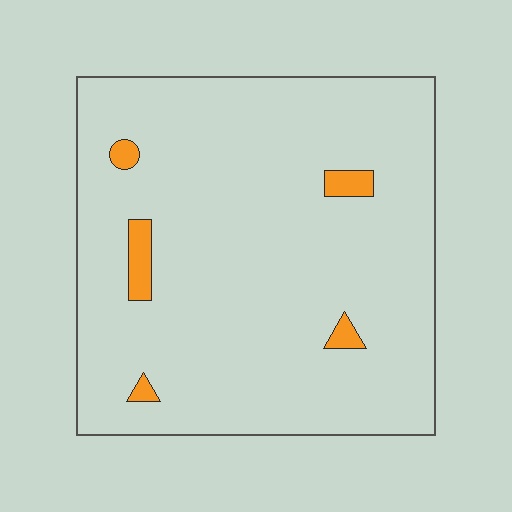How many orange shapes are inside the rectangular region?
5.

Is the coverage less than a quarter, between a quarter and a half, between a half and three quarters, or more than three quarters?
Less than a quarter.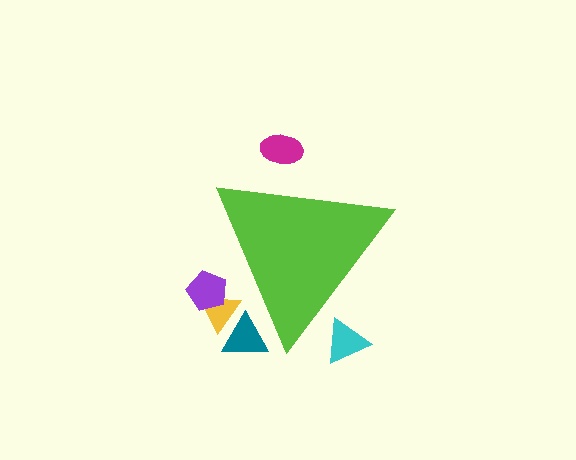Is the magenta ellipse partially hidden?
Yes, the magenta ellipse is partially hidden behind the lime triangle.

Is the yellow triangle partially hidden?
Yes, the yellow triangle is partially hidden behind the lime triangle.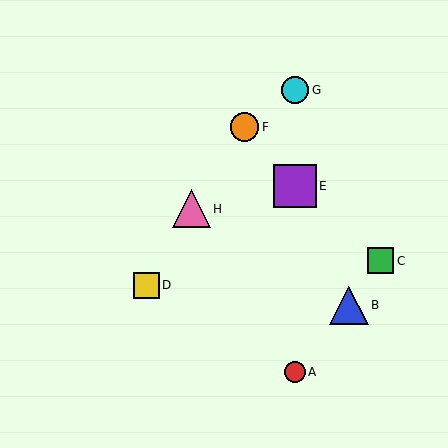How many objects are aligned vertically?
3 objects (A, E, G) are aligned vertically.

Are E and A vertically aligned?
Yes, both are at x≈295.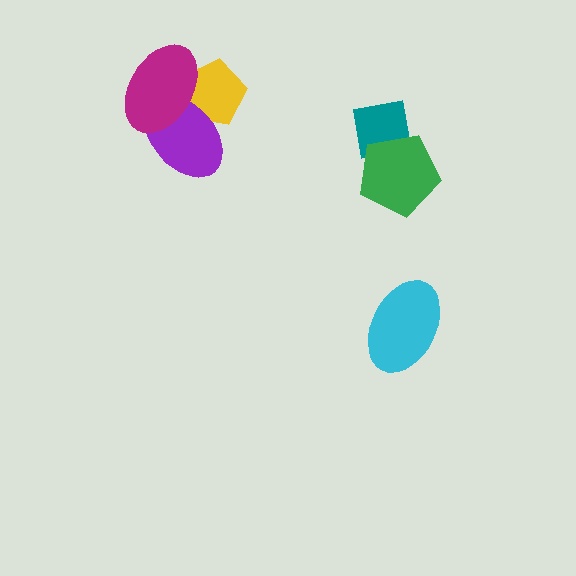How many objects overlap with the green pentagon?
1 object overlaps with the green pentagon.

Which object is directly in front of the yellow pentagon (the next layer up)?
The purple ellipse is directly in front of the yellow pentagon.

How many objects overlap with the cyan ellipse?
0 objects overlap with the cyan ellipse.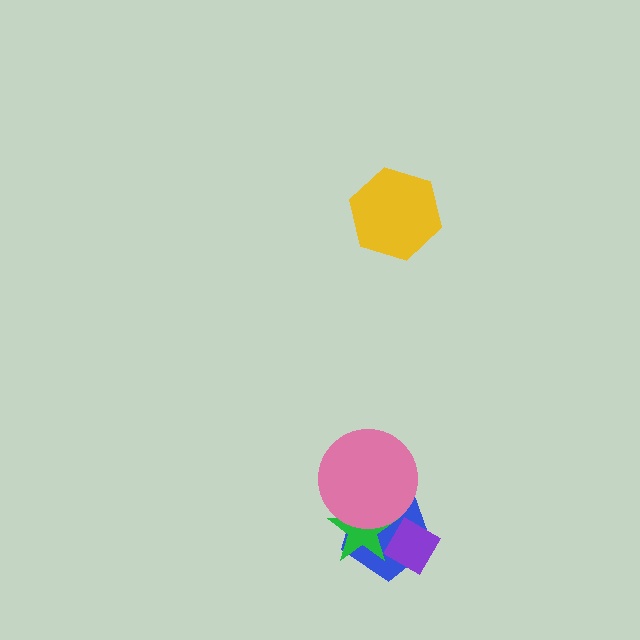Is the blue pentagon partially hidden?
Yes, it is partially covered by another shape.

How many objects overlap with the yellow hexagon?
0 objects overlap with the yellow hexagon.